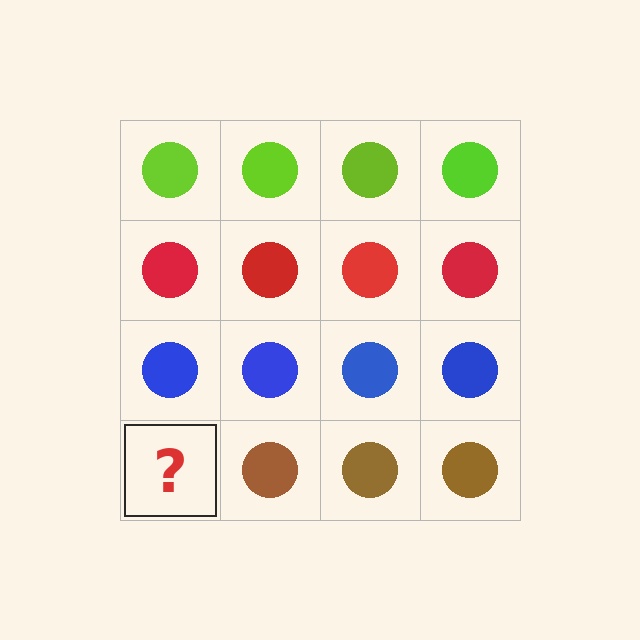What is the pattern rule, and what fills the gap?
The rule is that each row has a consistent color. The gap should be filled with a brown circle.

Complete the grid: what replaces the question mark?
The question mark should be replaced with a brown circle.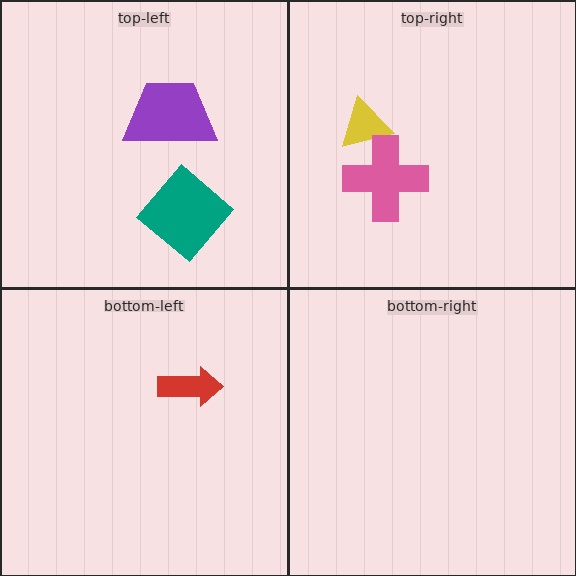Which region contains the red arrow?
The bottom-left region.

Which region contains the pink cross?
The top-right region.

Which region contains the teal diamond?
The top-left region.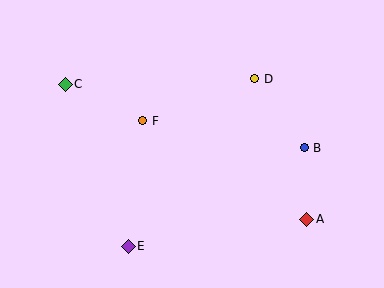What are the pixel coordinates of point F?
Point F is at (143, 121).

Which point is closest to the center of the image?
Point F at (143, 121) is closest to the center.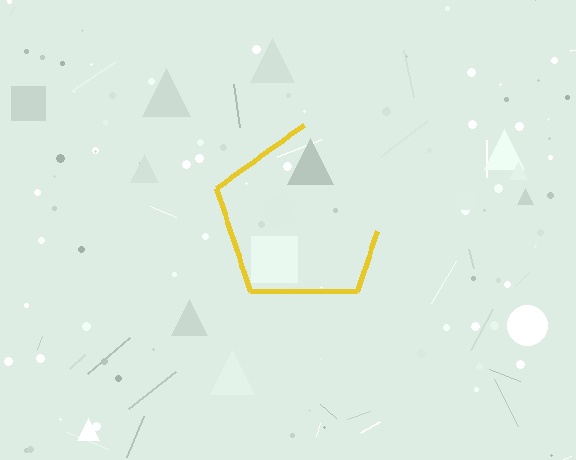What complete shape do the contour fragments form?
The contour fragments form a pentagon.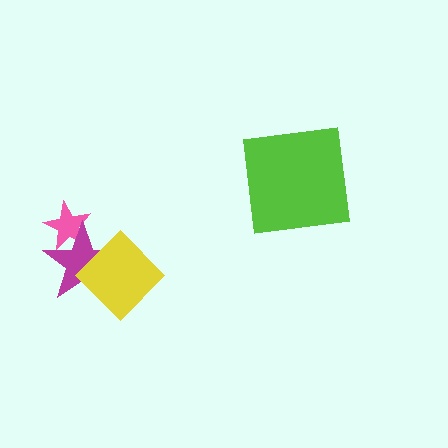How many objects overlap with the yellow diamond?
1 object overlaps with the yellow diamond.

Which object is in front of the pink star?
The magenta star is in front of the pink star.